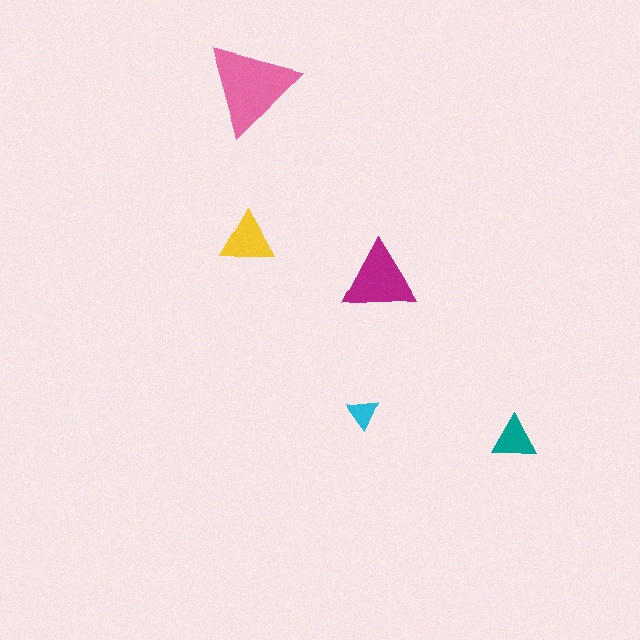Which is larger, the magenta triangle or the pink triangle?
The pink one.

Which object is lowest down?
The teal triangle is bottommost.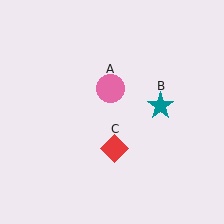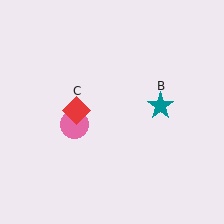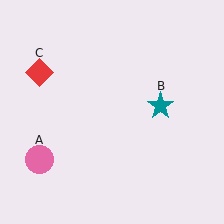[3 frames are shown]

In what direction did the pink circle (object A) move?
The pink circle (object A) moved down and to the left.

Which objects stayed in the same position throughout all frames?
Teal star (object B) remained stationary.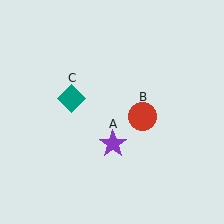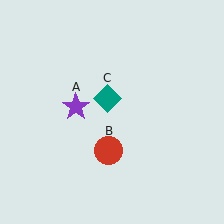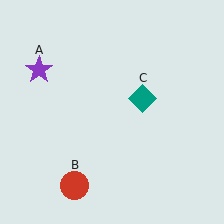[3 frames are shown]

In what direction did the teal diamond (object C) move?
The teal diamond (object C) moved right.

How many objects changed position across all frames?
3 objects changed position: purple star (object A), red circle (object B), teal diamond (object C).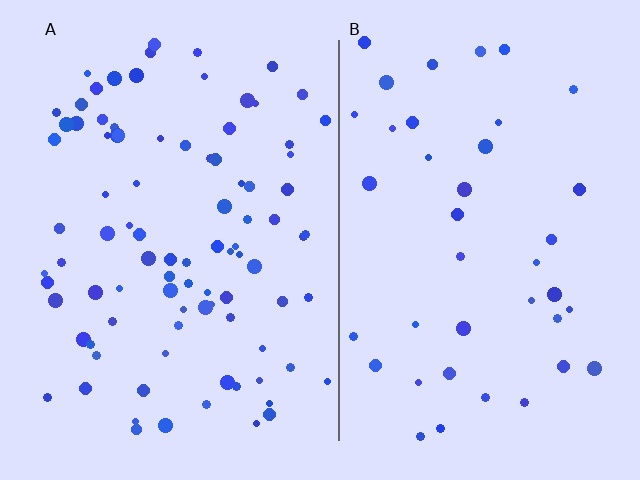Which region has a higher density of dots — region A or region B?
A (the left).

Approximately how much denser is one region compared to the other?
Approximately 2.3× — region A over region B.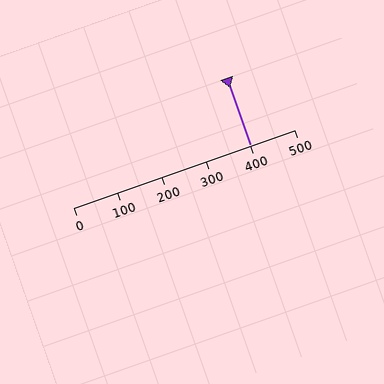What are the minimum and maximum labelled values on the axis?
The axis runs from 0 to 500.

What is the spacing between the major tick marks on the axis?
The major ticks are spaced 100 apart.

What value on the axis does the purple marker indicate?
The marker indicates approximately 400.